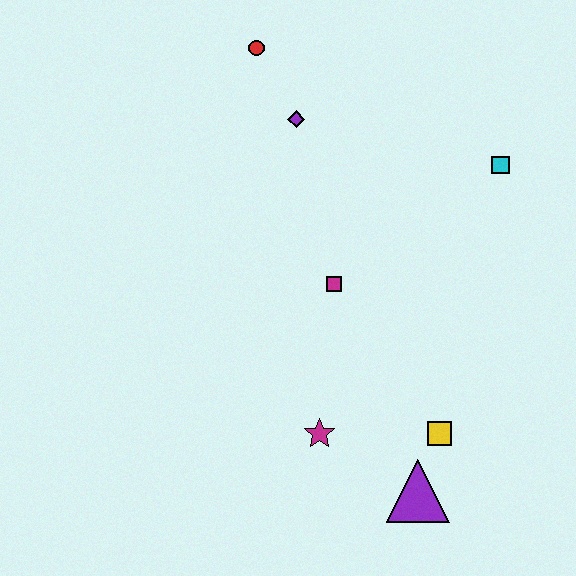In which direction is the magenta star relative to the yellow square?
The magenta star is to the left of the yellow square.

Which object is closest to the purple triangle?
The yellow square is closest to the purple triangle.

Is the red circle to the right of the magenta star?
No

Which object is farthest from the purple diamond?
The purple triangle is farthest from the purple diamond.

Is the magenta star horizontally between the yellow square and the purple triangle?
No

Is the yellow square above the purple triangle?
Yes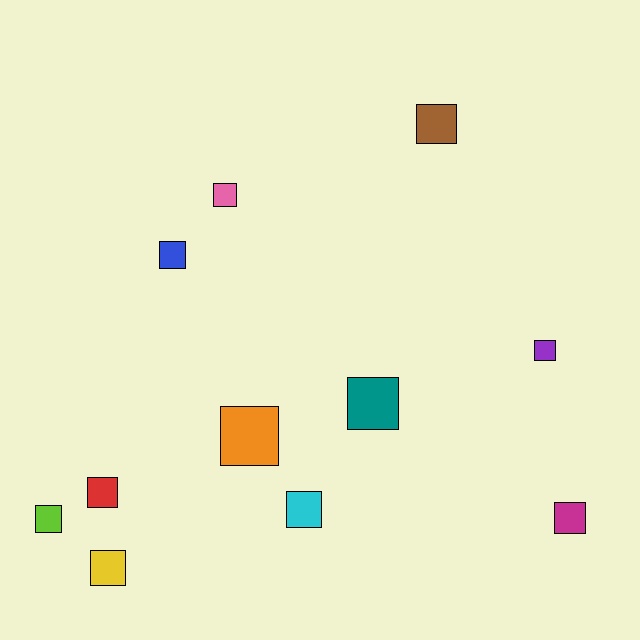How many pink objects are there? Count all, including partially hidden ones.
There is 1 pink object.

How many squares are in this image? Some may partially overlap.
There are 11 squares.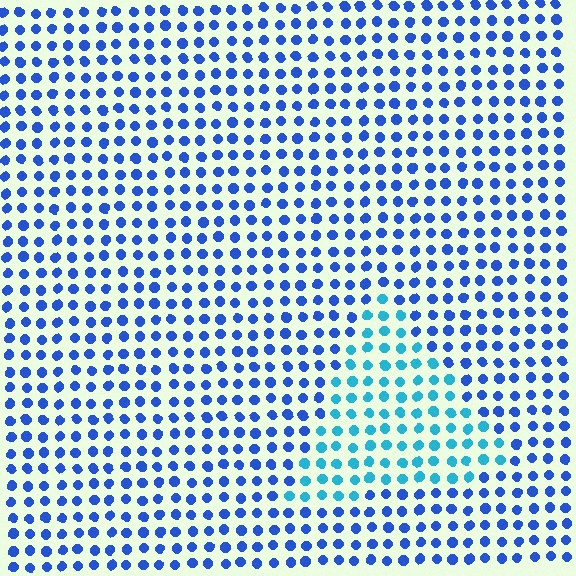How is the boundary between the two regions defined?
The boundary is defined purely by a slight shift in hue (about 35 degrees). Spacing, size, and orientation are identical on both sides.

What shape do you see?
I see a triangle.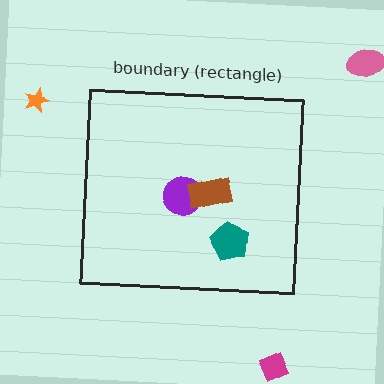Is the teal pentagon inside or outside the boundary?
Inside.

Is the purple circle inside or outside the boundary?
Inside.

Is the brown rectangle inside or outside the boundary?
Inside.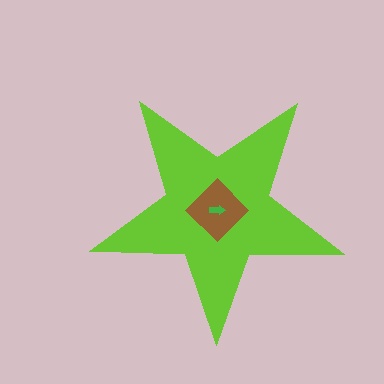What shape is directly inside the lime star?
The brown diamond.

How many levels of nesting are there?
3.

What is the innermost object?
The green arrow.